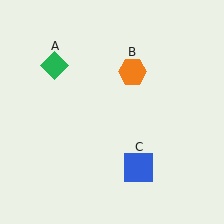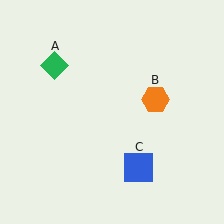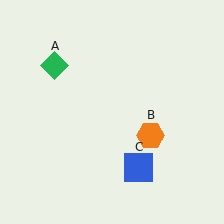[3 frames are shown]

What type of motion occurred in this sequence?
The orange hexagon (object B) rotated clockwise around the center of the scene.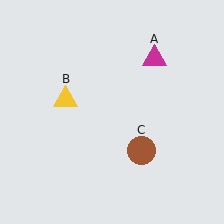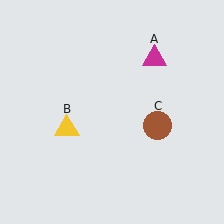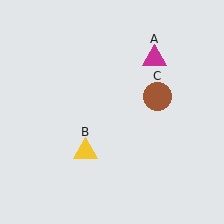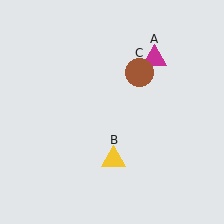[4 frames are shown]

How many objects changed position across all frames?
2 objects changed position: yellow triangle (object B), brown circle (object C).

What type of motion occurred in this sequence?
The yellow triangle (object B), brown circle (object C) rotated counterclockwise around the center of the scene.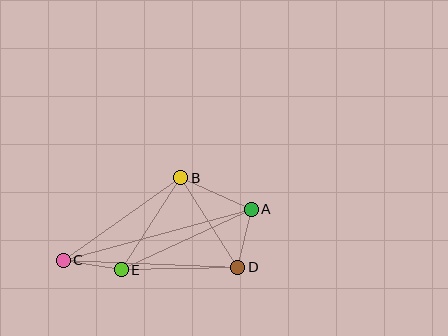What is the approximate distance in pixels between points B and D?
The distance between B and D is approximately 106 pixels.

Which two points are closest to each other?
Points C and E are closest to each other.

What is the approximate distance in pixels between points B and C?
The distance between B and C is approximately 144 pixels.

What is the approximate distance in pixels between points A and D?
The distance between A and D is approximately 60 pixels.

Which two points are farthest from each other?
Points A and C are farthest from each other.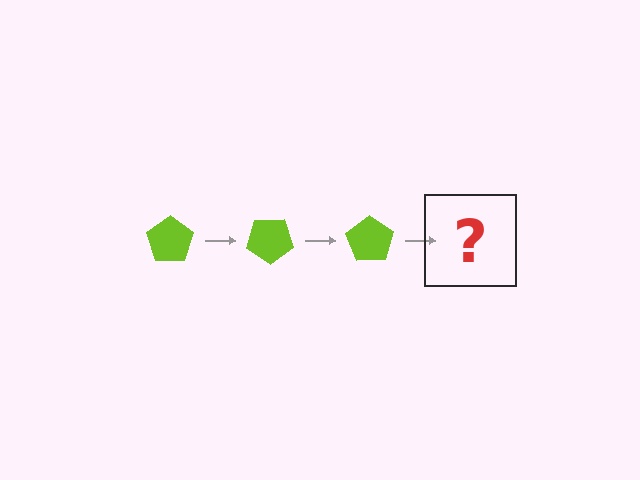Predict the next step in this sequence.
The next step is a lime pentagon rotated 105 degrees.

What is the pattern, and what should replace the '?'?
The pattern is that the pentagon rotates 35 degrees each step. The '?' should be a lime pentagon rotated 105 degrees.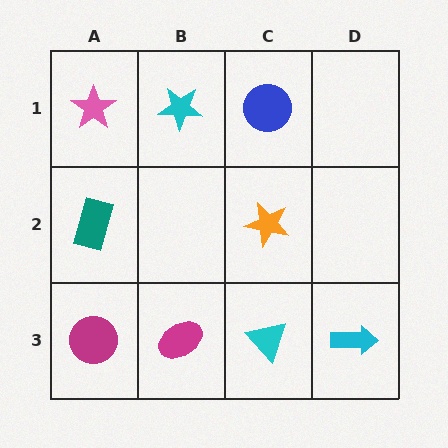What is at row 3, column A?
A magenta circle.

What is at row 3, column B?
A magenta ellipse.